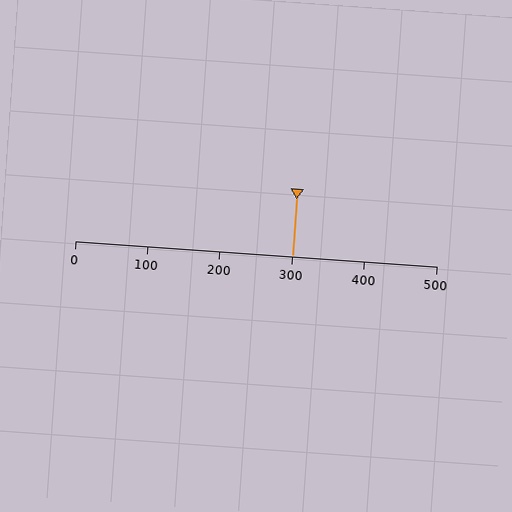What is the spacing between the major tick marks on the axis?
The major ticks are spaced 100 apart.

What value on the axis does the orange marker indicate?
The marker indicates approximately 300.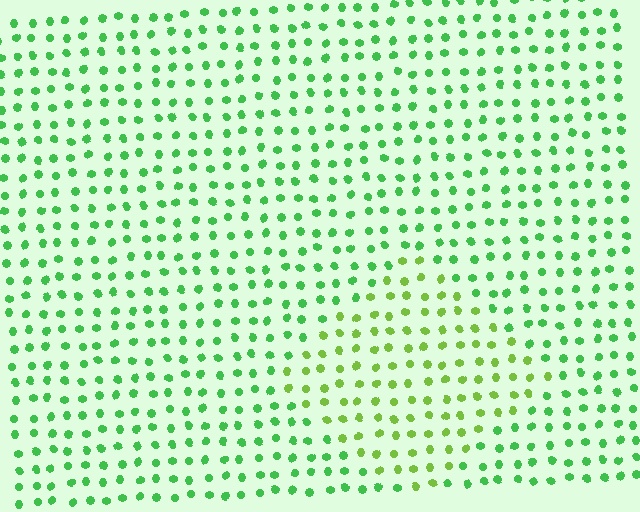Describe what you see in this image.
The image is filled with small green elements in a uniform arrangement. A diamond-shaped region is visible where the elements are tinted to a slightly different hue, forming a subtle color boundary.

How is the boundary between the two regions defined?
The boundary is defined purely by a slight shift in hue (about 32 degrees). Spacing, size, and orientation are identical on both sides.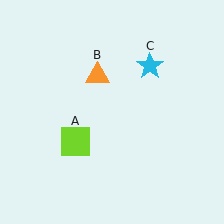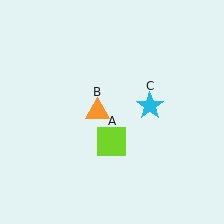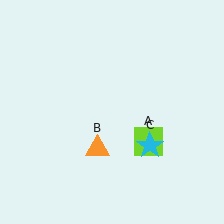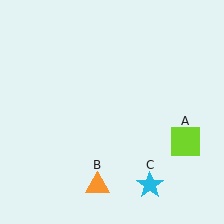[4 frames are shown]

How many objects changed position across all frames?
3 objects changed position: lime square (object A), orange triangle (object B), cyan star (object C).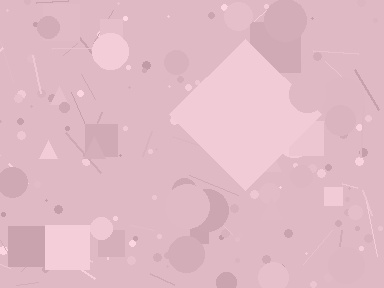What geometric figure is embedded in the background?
A diamond is embedded in the background.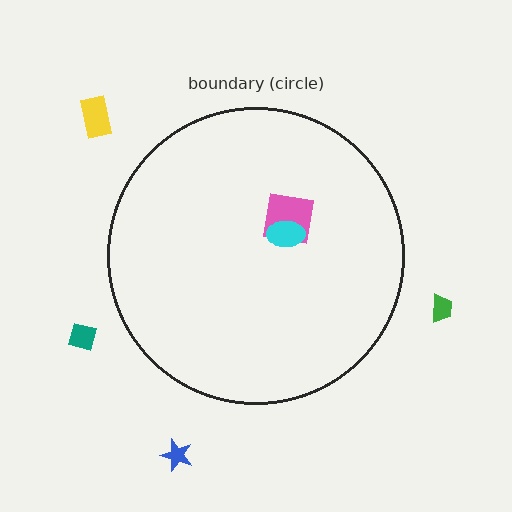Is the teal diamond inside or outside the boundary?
Outside.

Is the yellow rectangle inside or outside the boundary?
Outside.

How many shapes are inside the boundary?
2 inside, 4 outside.